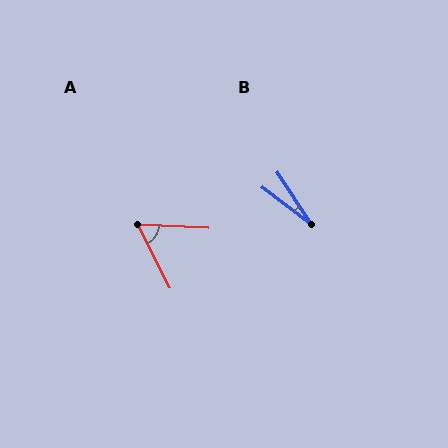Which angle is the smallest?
B, at approximately 20 degrees.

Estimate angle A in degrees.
Approximately 60 degrees.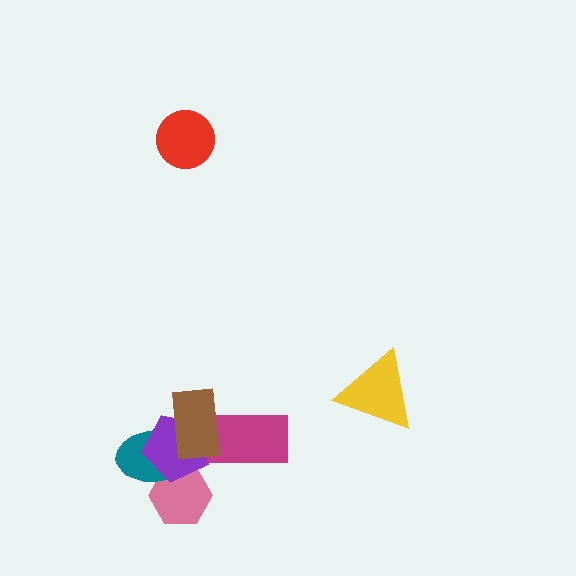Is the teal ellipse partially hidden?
Yes, it is partially covered by another shape.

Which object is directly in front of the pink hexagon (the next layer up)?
The teal ellipse is directly in front of the pink hexagon.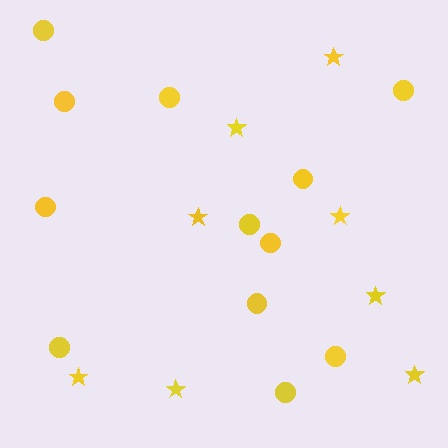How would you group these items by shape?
There are 2 groups: one group of circles (12) and one group of stars (8).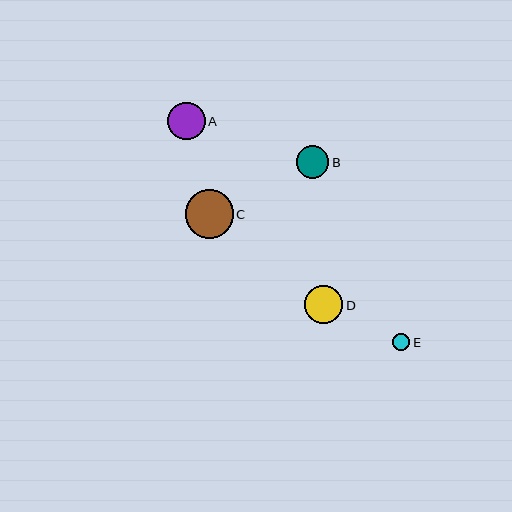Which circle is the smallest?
Circle E is the smallest with a size of approximately 17 pixels.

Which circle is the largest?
Circle C is the largest with a size of approximately 48 pixels.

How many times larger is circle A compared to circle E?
Circle A is approximately 2.1 times the size of circle E.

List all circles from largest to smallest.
From largest to smallest: C, D, A, B, E.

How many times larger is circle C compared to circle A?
Circle C is approximately 1.3 times the size of circle A.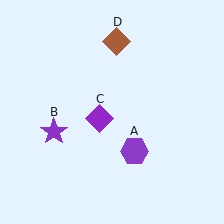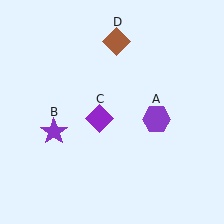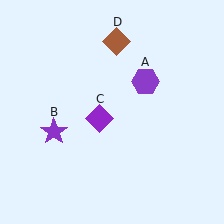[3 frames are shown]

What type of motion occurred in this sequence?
The purple hexagon (object A) rotated counterclockwise around the center of the scene.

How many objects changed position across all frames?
1 object changed position: purple hexagon (object A).